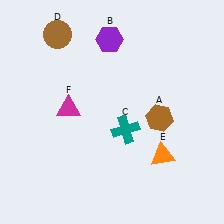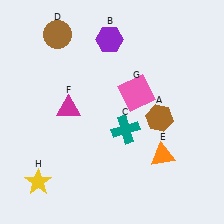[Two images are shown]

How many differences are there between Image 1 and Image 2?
There are 2 differences between the two images.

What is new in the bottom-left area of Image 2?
A yellow star (H) was added in the bottom-left area of Image 2.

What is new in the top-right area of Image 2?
A pink square (G) was added in the top-right area of Image 2.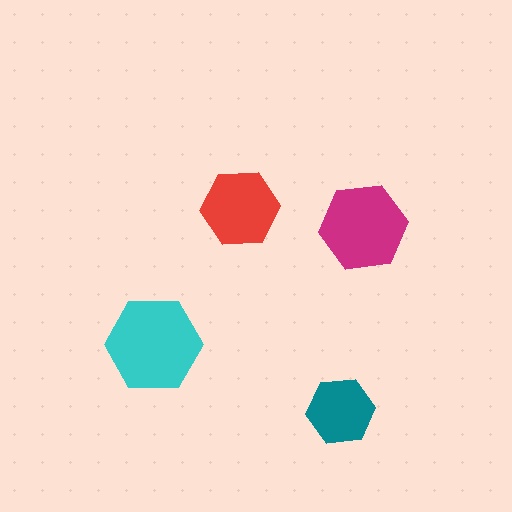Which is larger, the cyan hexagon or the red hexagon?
The cyan one.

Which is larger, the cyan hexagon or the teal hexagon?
The cyan one.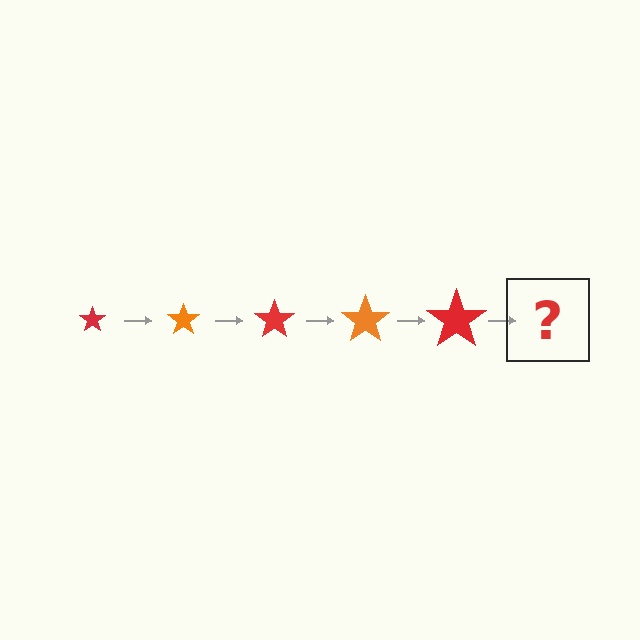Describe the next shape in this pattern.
It should be an orange star, larger than the previous one.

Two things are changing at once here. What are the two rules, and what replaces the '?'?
The two rules are that the star grows larger each step and the color cycles through red and orange. The '?' should be an orange star, larger than the previous one.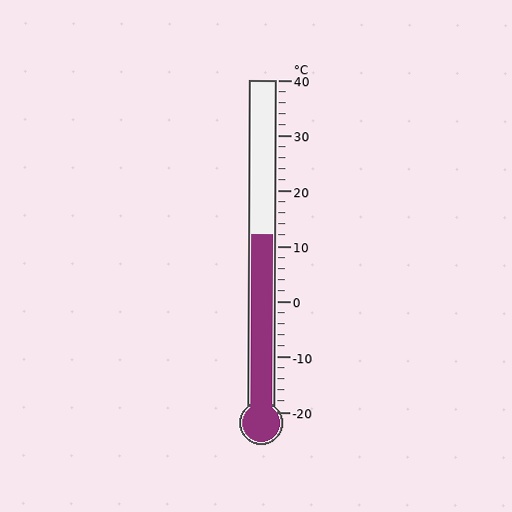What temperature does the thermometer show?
The thermometer shows approximately 12°C.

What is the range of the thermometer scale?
The thermometer scale ranges from -20°C to 40°C.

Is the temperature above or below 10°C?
The temperature is above 10°C.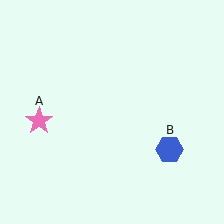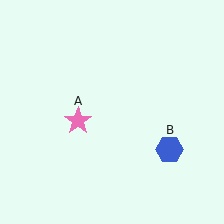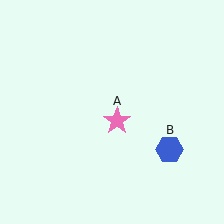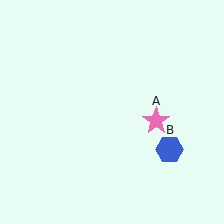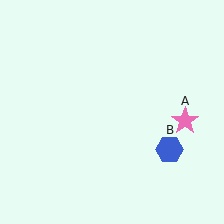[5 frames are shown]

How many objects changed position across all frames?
1 object changed position: pink star (object A).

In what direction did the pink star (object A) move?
The pink star (object A) moved right.